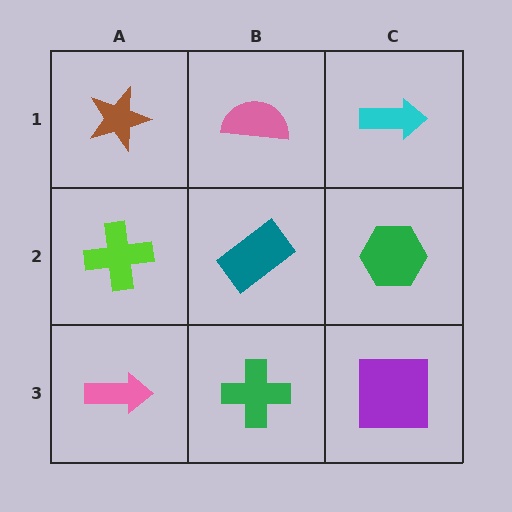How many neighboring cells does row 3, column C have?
2.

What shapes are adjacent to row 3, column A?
A lime cross (row 2, column A), a green cross (row 3, column B).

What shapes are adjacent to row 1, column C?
A green hexagon (row 2, column C), a pink semicircle (row 1, column B).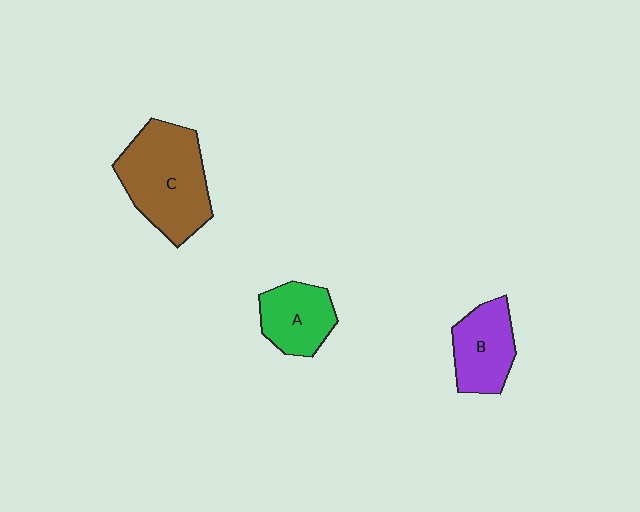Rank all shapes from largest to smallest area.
From largest to smallest: C (brown), B (purple), A (green).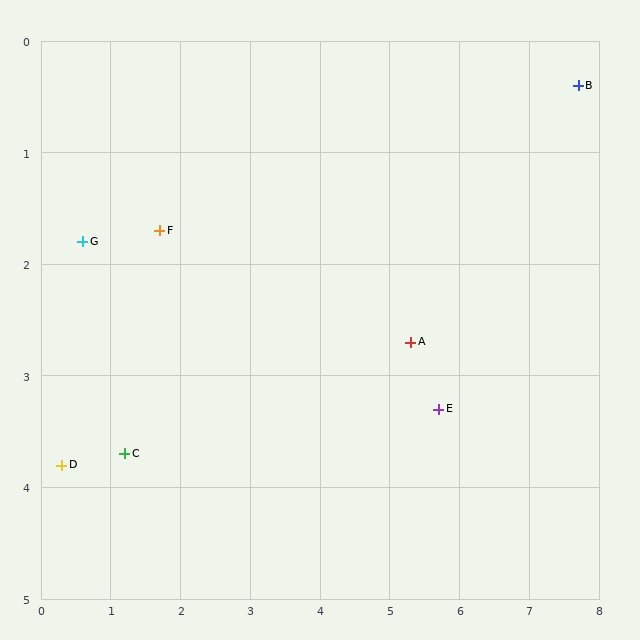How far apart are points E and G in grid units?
Points E and G are about 5.3 grid units apart.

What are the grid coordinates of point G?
Point G is at approximately (0.6, 1.8).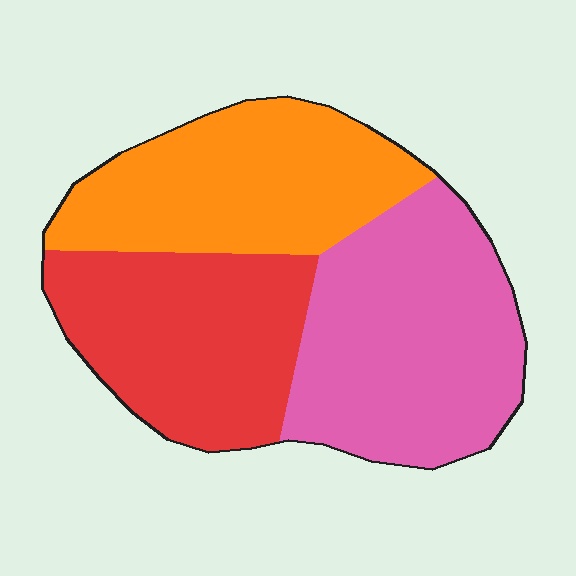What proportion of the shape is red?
Red covers 31% of the shape.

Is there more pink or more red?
Pink.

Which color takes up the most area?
Pink, at roughly 40%.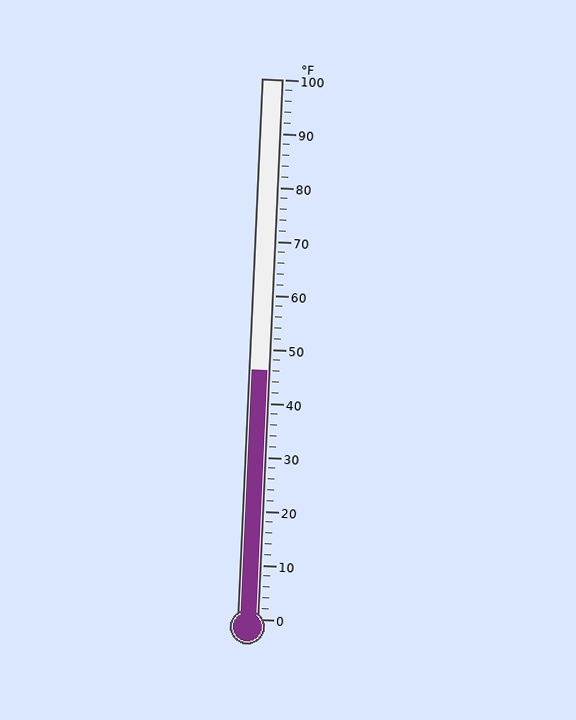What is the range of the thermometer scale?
The thermometer scale ranges from 0°F to 100°F.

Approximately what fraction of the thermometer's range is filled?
The thermometer is filled to approximately 45% of its range.